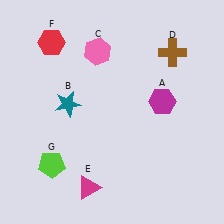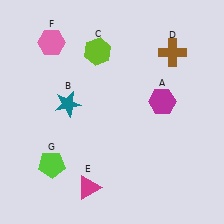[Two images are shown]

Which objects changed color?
C changed from pink to lime. F changed from red to pink.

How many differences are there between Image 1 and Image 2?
There are 2 differences between the two images.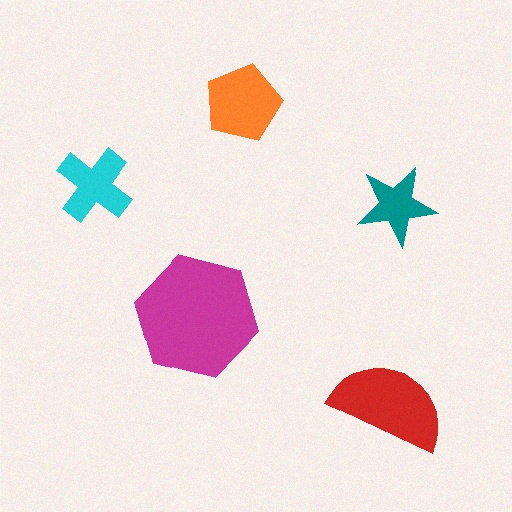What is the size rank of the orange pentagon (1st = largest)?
3rd.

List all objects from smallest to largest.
The teal star, the cyan cross, the orange pentagon, the red semicircle, the magenta hexagon.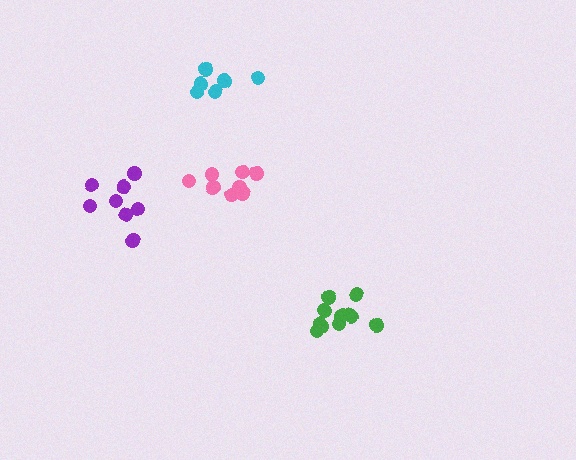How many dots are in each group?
Group 1: 12 dots, Group 2: 6 dots, Group 3: 8 dots, Group 4: 8 dots (34 total).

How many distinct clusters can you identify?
There are 4 distinct clusters.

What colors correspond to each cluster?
The clusters are colored: green, cyan, pink, purple.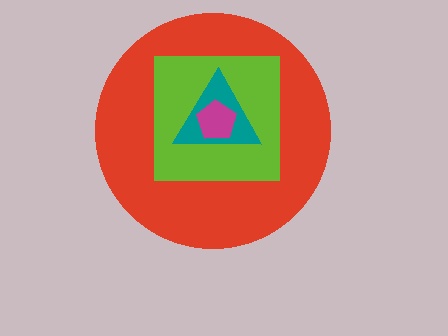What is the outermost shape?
The red circle.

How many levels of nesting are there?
4.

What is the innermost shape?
The magenta pentagon.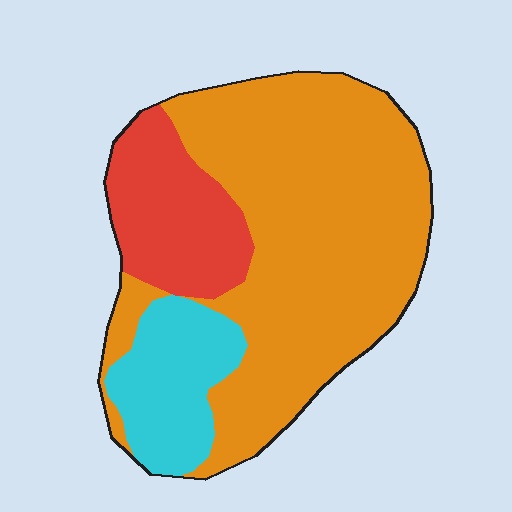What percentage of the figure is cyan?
Cyan takes up less than a quarter of the figure.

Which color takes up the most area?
Orange, at roughly 65%.